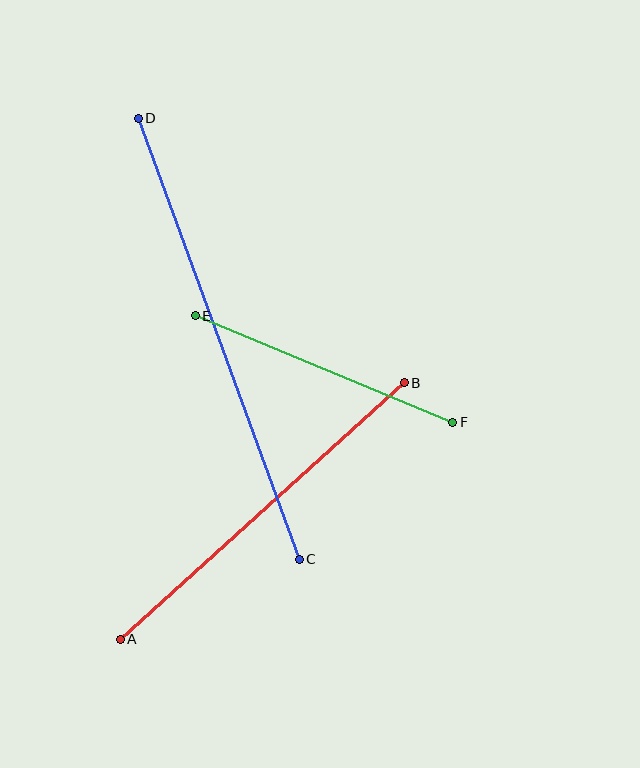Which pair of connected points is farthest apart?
Points C and D are farthest apart.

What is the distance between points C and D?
The distance is approximately 469 pixels.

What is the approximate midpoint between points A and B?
The midpoint is at approximately (262, 511) pixels.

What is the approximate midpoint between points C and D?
The midpoint is at approximately (219, 339) pixels.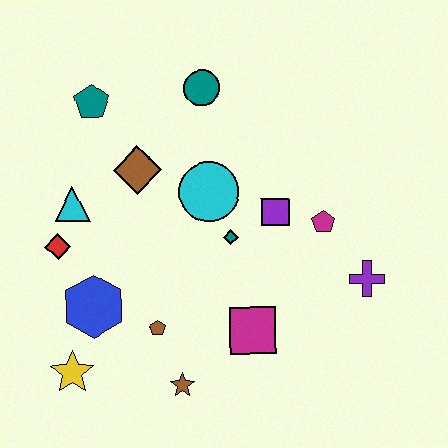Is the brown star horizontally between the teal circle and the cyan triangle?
Yes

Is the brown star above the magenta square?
No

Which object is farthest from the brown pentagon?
The teal circle is farthest from the brown pentagon.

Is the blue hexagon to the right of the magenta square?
No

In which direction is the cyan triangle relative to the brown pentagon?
The cyan triangle is above the brown pentagon.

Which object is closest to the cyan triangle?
The red diamond is closest to the cyan triangle.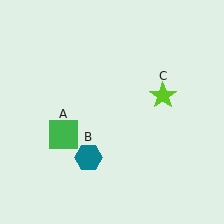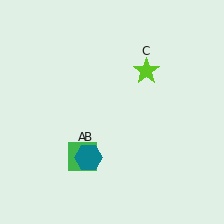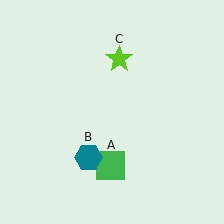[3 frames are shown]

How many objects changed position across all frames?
2 objects changed position: green square (object A), lime star (object C).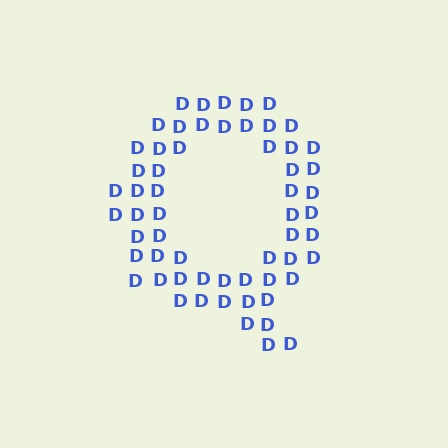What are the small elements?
The small elements are letter D's.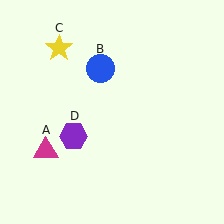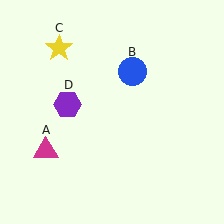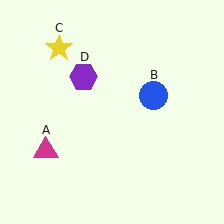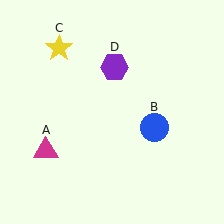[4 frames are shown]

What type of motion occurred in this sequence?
The blue circle (object B), purple hexagon (object D) rotated clockwise around the center of the scene.